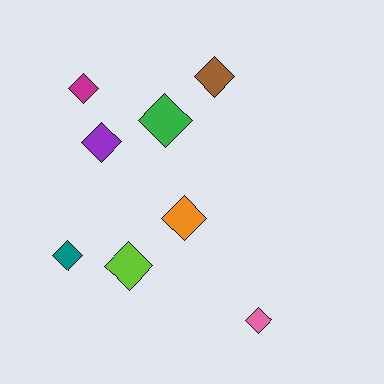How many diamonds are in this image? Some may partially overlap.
There are 8 diamonds.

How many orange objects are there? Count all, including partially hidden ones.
There is 1 orange object.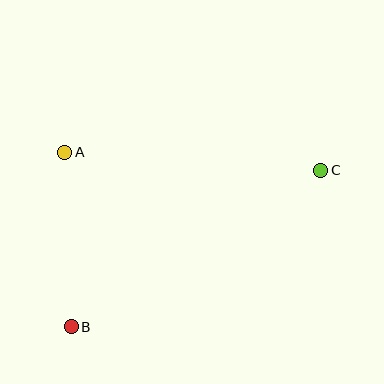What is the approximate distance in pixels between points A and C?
The distance between A and C is approximately 257 pixels.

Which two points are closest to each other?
Points A and B are closest to each other.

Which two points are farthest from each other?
Points B and C are farthest from each other.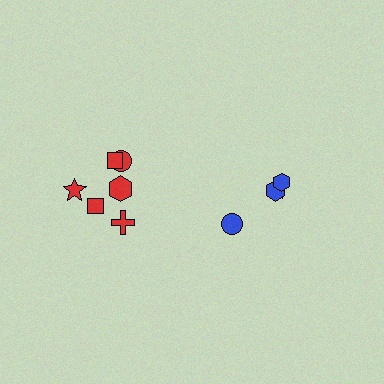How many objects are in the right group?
There are 4 objects.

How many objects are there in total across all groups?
There are 10 objects.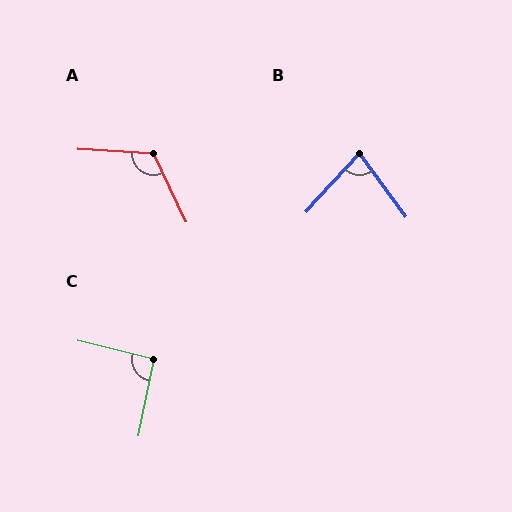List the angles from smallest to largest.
B (78°), C (93°), A (119°).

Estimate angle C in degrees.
Approximately 93 degrees.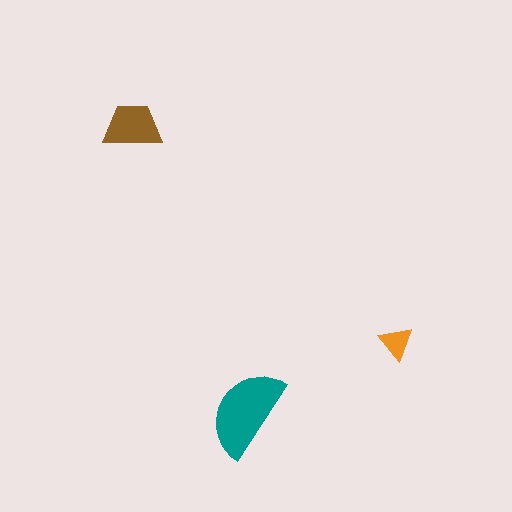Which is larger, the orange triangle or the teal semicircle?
The teal semicircle.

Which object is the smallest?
The orange triangle.